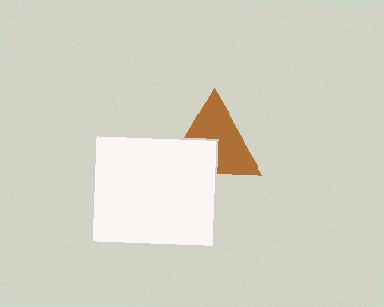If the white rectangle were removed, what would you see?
You would see the complete brown triangle.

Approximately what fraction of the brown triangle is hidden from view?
Roughly 37% of the brown triangle is hidden behind the white rectangle.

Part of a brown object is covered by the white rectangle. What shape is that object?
It is a triangle.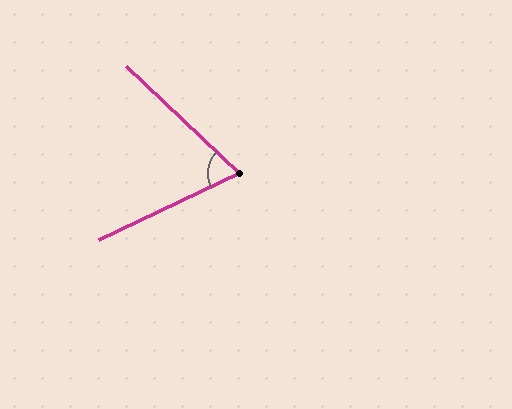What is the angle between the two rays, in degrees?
Approximately 69 degrees.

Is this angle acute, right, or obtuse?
It is acute.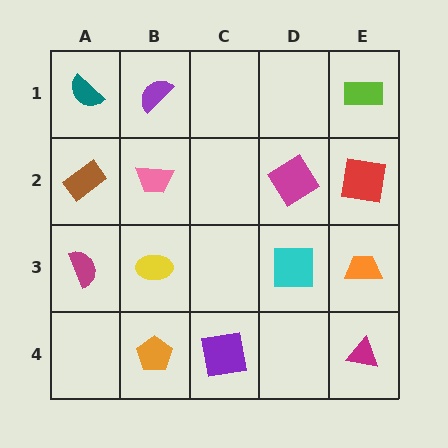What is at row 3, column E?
An orange trapezoid.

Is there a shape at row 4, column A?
No, that cell is empty.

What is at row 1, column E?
A lime rectangle.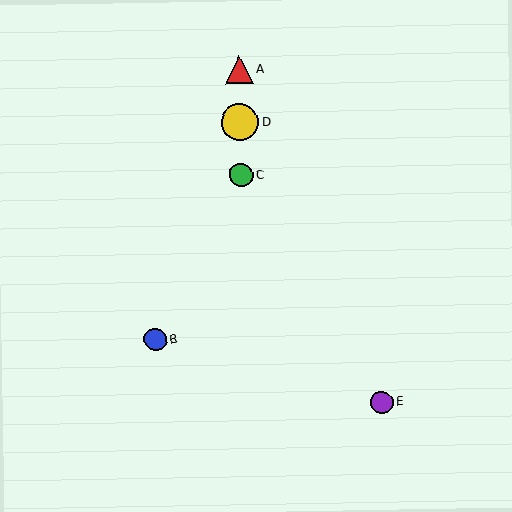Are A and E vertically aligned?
No, A is at x≈239 and E is at x≈382.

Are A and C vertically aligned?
Yes, both are at x≈239.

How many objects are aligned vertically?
3 objects (A, C, D) are aligned vertically.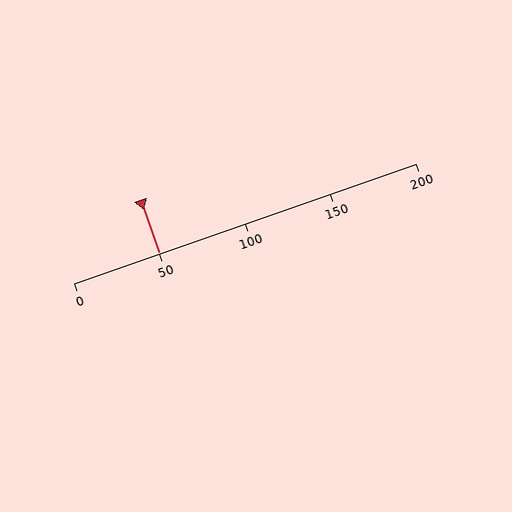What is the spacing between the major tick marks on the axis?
The major ticks are spaced 50 apart.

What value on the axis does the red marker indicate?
The marker indicates approximately 50.